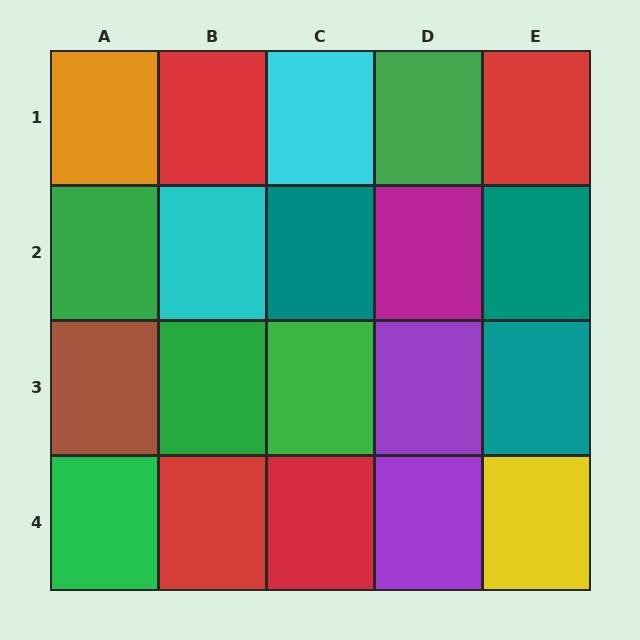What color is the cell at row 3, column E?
Teal.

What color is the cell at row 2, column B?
Cyan.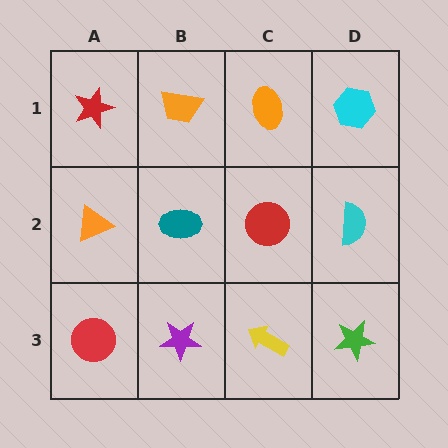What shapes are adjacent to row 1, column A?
An orange triangle (row 2, column A), an orange trapezoid (row 1, column B).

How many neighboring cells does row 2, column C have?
4.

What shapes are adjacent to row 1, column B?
A teal ellipse (row 2, column B), a red star (row 1, column A), an orange ellipse (row 1, column C).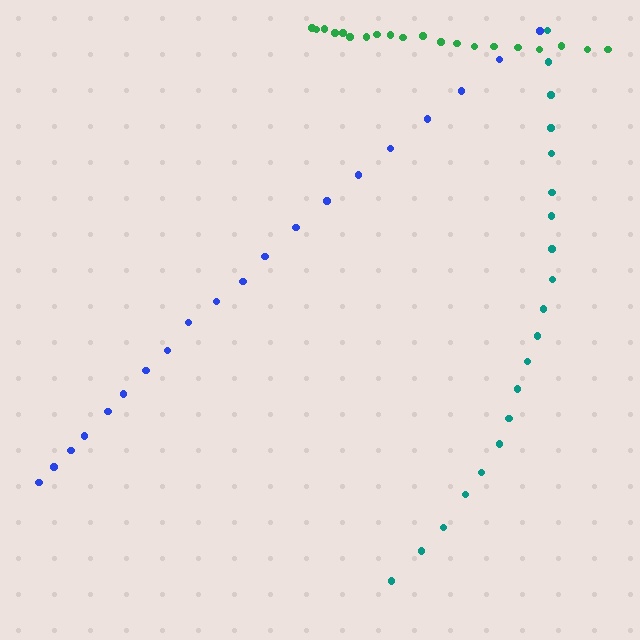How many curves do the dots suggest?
There are 3 distinct paths.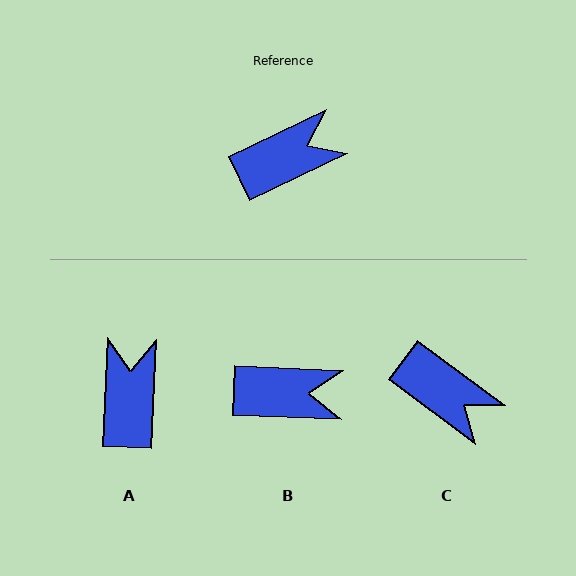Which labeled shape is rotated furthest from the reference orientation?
C, about 62 degrees away.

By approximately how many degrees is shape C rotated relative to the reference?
Approximately 62 degrees clockwise.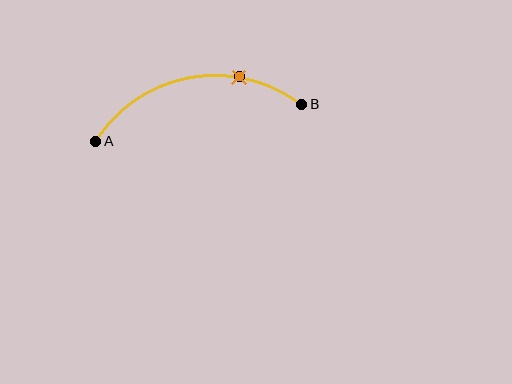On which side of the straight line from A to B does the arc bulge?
The arc bulges above the straight line connecting A and B.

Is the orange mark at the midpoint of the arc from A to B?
No. The orange mark lies on the arc but is closer to endpoint B. The arc midpoint would be at the point on the curve equidistant along the arc from both A and B.